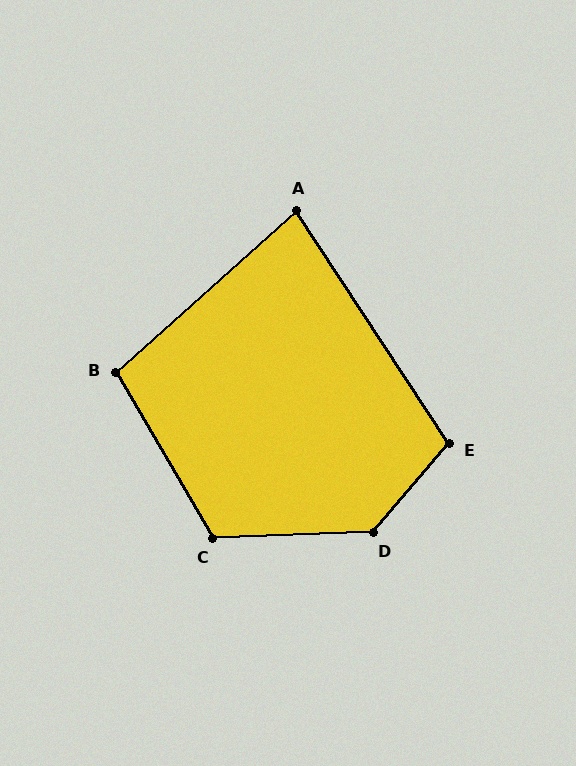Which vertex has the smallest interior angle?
A, at approximately 81 degrees.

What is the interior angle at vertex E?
Approximately 106 degrees (obtuse).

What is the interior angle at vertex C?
Approximately 118 degrees (obtuse).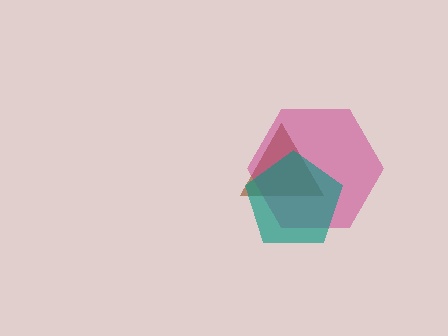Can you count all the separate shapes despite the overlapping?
Yes, there are 3 separate shapes.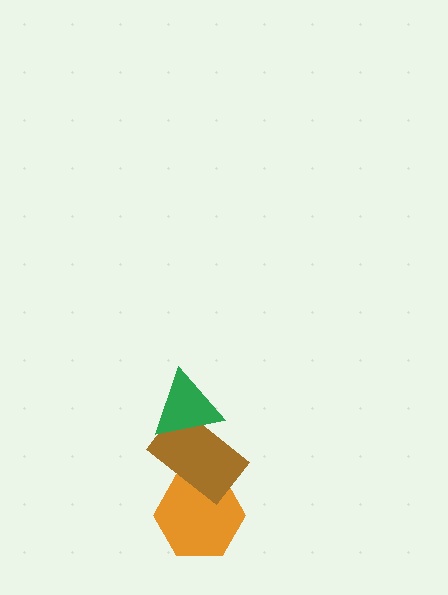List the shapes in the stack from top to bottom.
From top to bottom: the green triangle, the brown rectangle, the orange hexagon.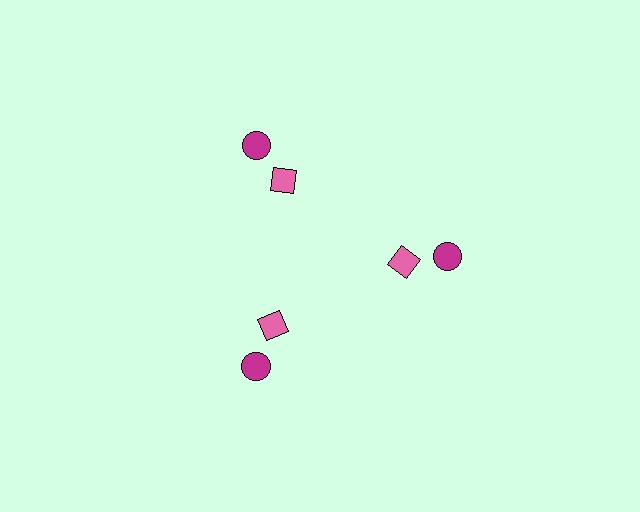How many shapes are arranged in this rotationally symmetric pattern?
There are 6 shapes, arranged in 3 groups of 2.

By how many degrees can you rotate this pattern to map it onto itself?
The pattern maps onto itself every 120 degrees of rotation.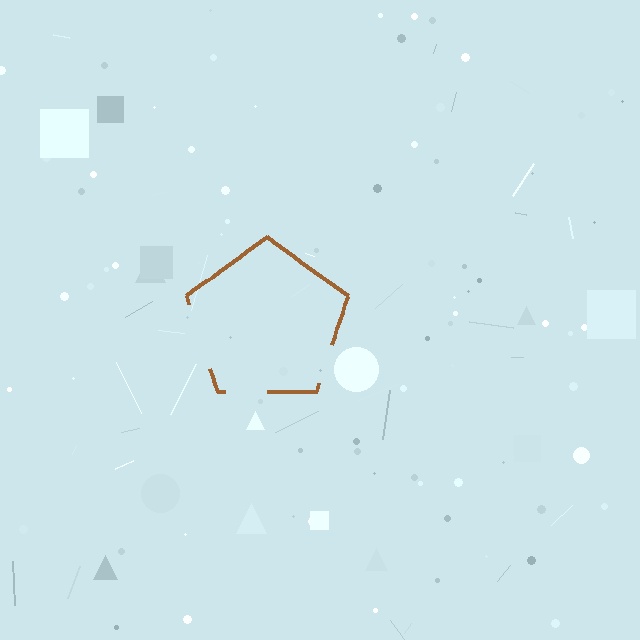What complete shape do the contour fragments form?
The contour fragments form a pentagon.